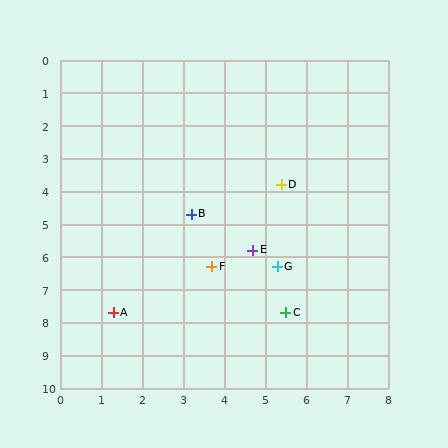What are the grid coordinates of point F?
Point F is at approximately (3.7, 6.3).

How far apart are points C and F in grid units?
Points C and F are about 2.3 grid units apart.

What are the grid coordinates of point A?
Point A is at approximately (1.3, 7.7).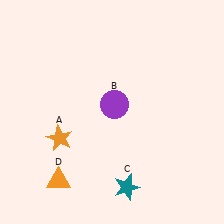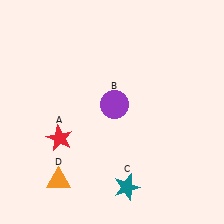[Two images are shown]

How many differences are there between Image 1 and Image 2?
There is 1 difference between the two images.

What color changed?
The star (A) changed from orange in Image 1 to red in Image 2.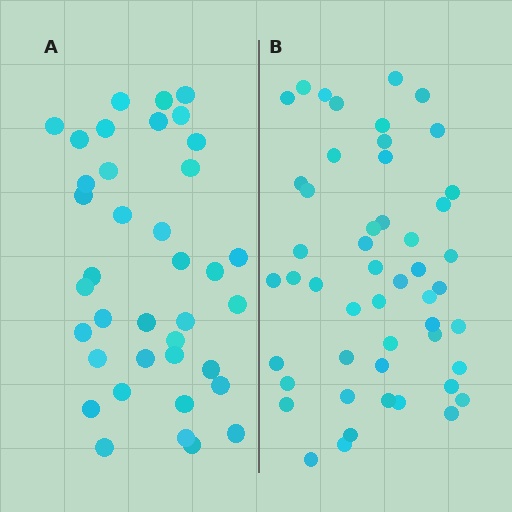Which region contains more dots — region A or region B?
Region B (the right region) has more dots.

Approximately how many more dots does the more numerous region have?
Region B has roughly 12 or so more dots than region A.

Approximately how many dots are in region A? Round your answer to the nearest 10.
About 40 dots. (The exact count is 38, which rounds to 40.)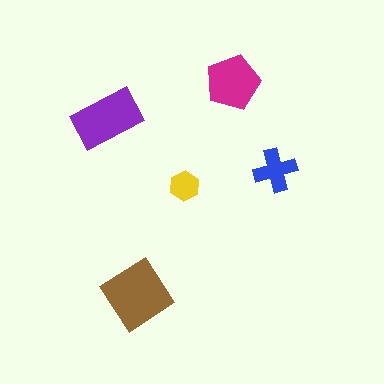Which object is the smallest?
The yellow hexagon.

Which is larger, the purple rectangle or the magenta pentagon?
The purple rectangle.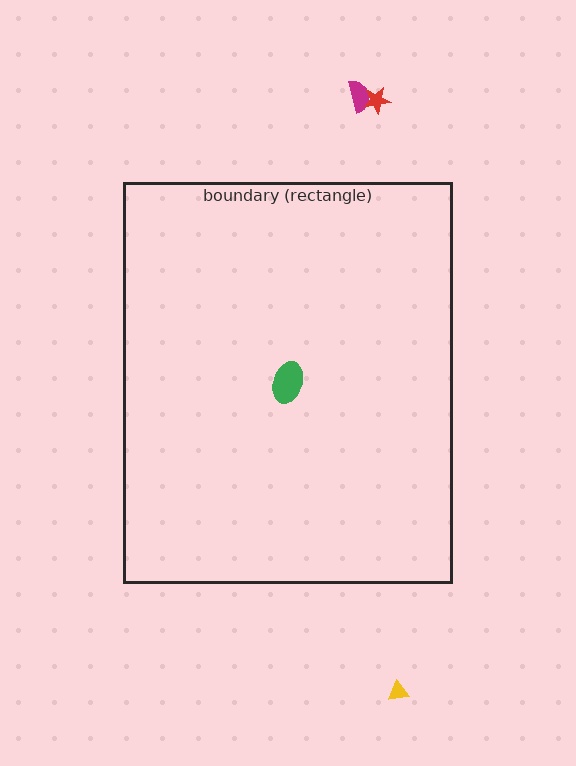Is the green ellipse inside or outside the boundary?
Inside.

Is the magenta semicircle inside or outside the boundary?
Outside.